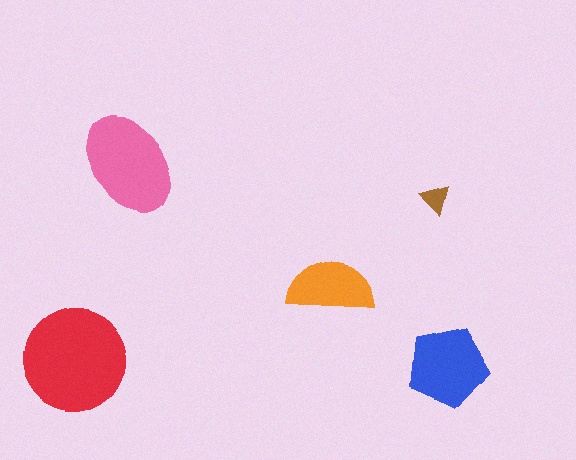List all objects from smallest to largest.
The brown triangle, the orange semicircle, the blue pentagon, the pink ellipse, the red circle.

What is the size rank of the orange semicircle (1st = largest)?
4th.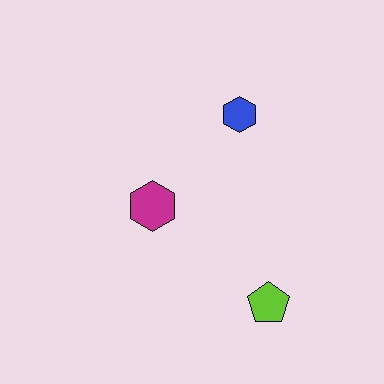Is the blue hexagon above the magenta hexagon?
Yes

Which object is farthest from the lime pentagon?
The blue hexagon is farthest from the lime pentagon.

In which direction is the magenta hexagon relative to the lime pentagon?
The magenta hexagon is to the left of the lime pentagon.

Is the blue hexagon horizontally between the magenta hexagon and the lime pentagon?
Yes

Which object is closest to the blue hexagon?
The magenta hexagon is closest to the blue hexagon.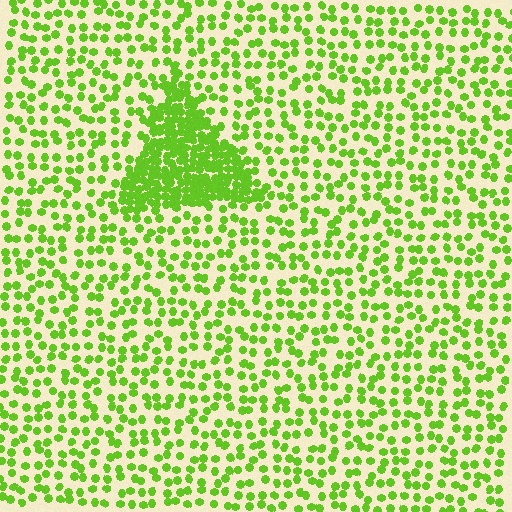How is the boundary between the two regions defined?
The boundary is defined by a change in element density (approximately 2.9x ratio). All elements are the same color, size, and shape.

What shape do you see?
I see a triangle.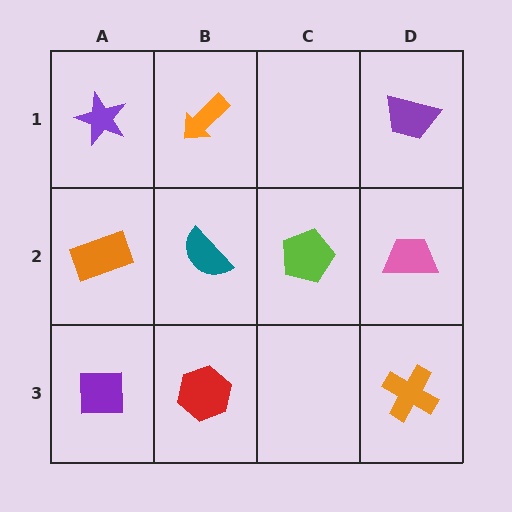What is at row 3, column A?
A purple square.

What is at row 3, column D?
An orange cross.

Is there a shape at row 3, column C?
No, that cell is empty.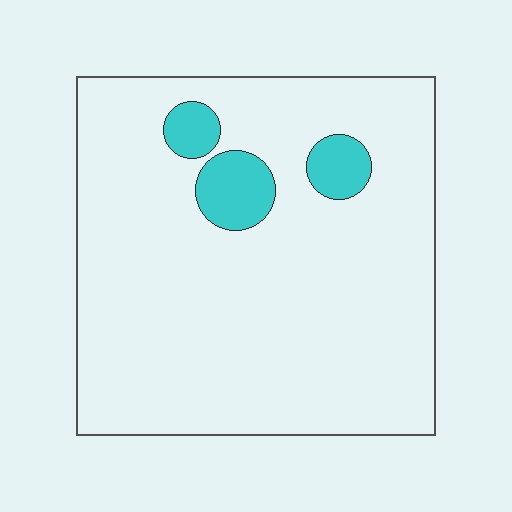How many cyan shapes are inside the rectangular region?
3.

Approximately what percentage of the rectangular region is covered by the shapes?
Approximately 10%.